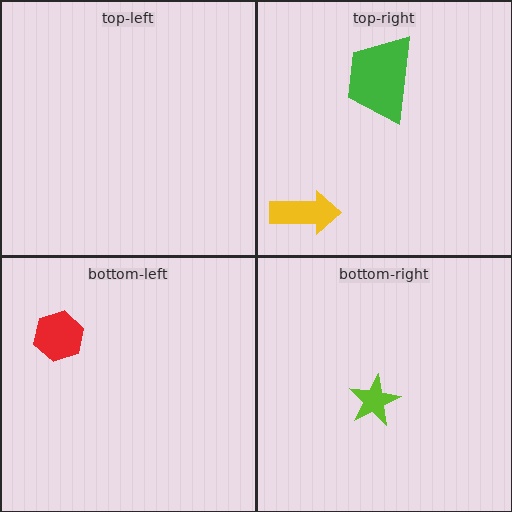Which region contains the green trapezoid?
The top-right region.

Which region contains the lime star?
The bottom-right region.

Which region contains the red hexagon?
The bottom-left region.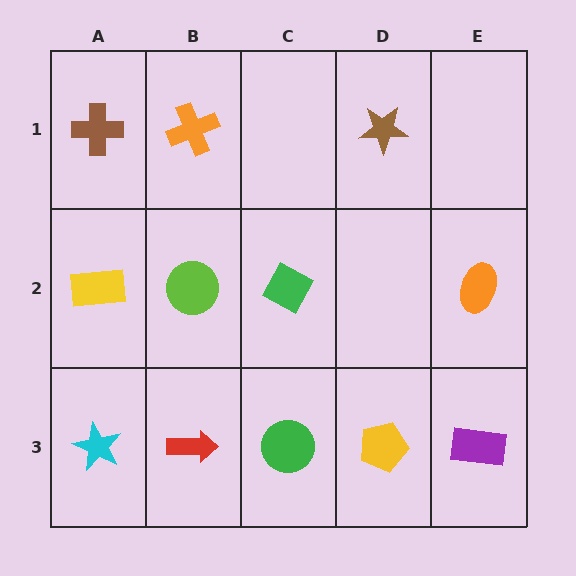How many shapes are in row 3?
5 shapes.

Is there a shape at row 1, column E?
No, that cell is empty.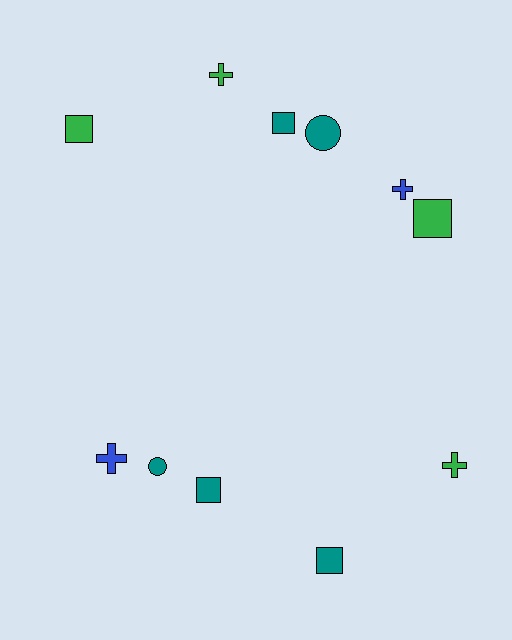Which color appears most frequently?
Teal, with 5 objects.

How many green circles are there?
There are no green circles.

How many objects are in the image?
There are 11 objects.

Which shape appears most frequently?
Square, with 5 objects.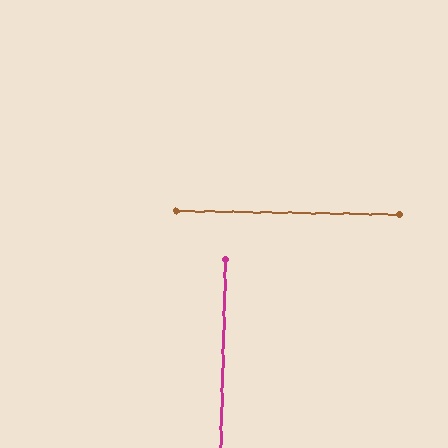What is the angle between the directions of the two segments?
Approximately 89 degrees.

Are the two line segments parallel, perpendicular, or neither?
Perpendicular — they meet at approximately 89°.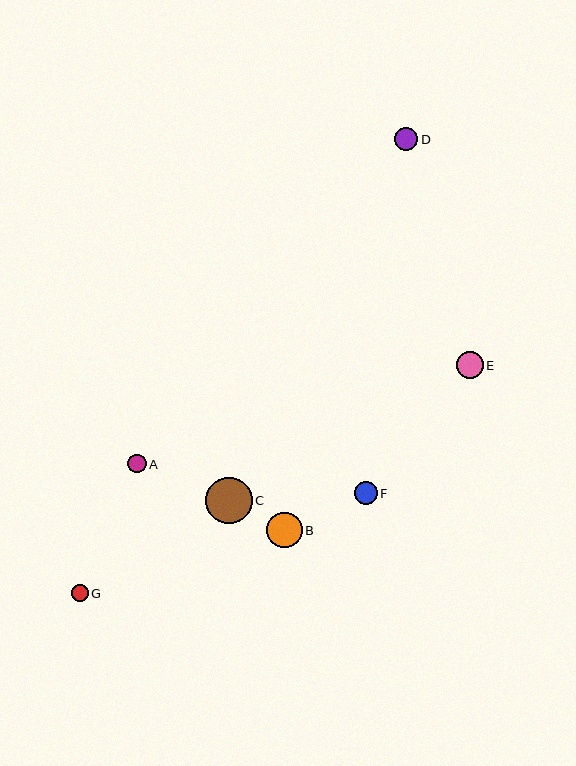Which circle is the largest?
Circle C is the largest with a size of approximately 47 pixels.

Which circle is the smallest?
Circle G is the smallest with a size of approximately 17 pixels.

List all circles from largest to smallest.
From largest to smallest: C, B, E, F, D, A, G.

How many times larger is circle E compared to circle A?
Circle E is approximately 1.5 times the size of circle A.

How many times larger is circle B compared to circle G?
Circle B is approximately 2.1 times the size of circle G.